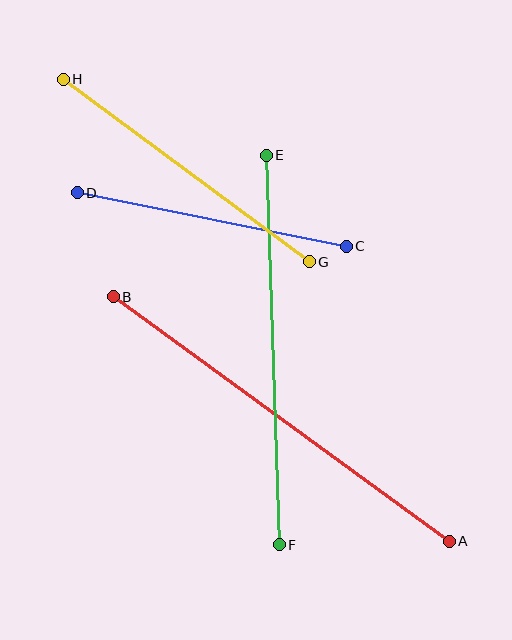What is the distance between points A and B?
The distance is approximately 415 pixels.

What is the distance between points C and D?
The distance is approximately 274 pixels.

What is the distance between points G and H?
The distance is approximately 307 pixels.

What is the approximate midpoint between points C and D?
The midpoint is at approximately (212, 220) pixels.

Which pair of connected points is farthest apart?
Points A and B are farthest apart.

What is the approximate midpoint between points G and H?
The midpoint is at approximately (186, 170) pixels.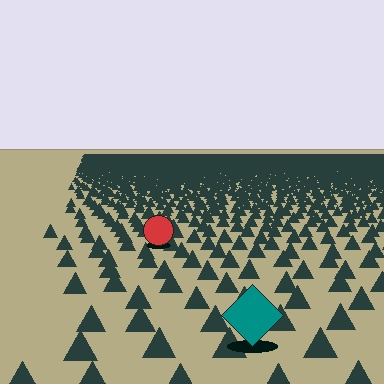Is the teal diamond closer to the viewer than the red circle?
Yes. The teal diamond is closer — you can tell from the texture gradient: the ground texture is coarser near it.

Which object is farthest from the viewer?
The red circle is farthest from the viewer. It appears smaller and the ground texture around it is denser.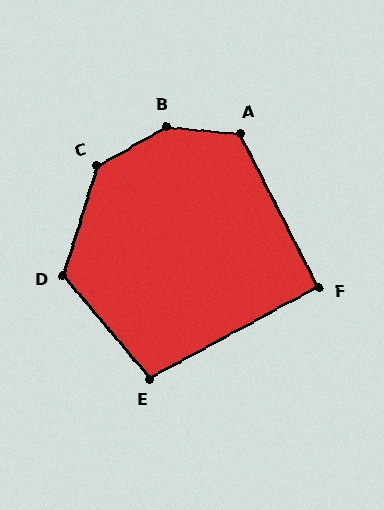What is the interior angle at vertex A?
Approximately 122 degrees (obtuse).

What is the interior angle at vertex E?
Approximately 102 degrees (obtuse).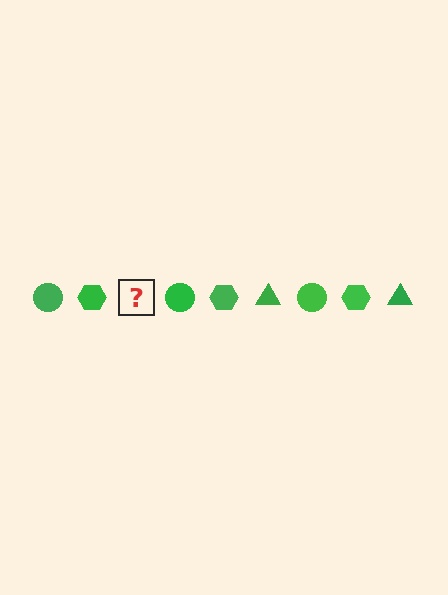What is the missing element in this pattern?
The missing element is a green triangle.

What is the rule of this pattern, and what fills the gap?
The rule is that the pattern cycles through circle, hexagon, triangle shapes in green. The gap should be filled with a green triangle.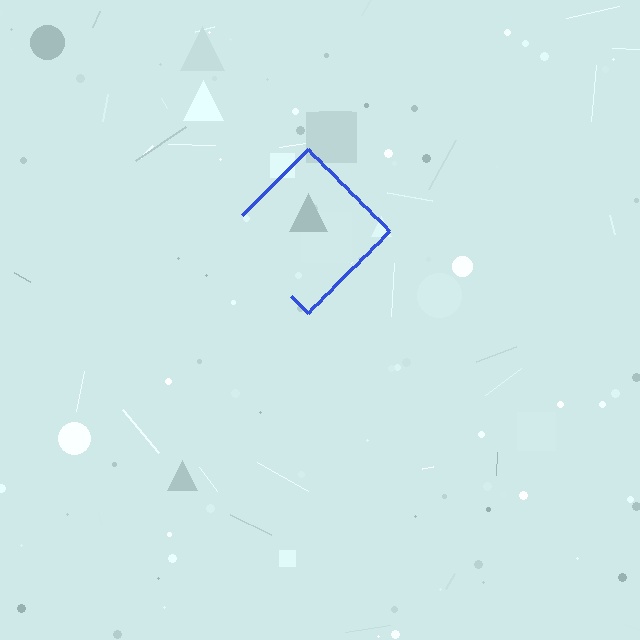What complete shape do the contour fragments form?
The contour fragments form a diamond.